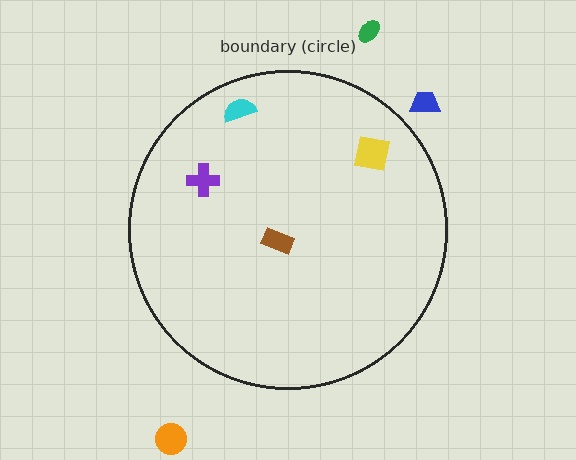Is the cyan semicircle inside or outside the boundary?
Inside.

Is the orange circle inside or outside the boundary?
Outside.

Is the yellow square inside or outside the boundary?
Inside.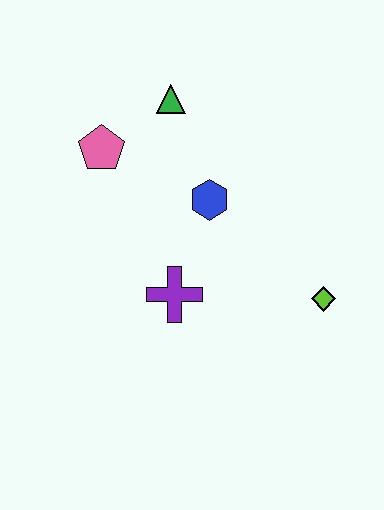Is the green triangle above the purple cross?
Yes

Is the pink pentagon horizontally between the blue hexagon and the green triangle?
No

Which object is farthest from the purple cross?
The green triangle is farthest from the purple cross.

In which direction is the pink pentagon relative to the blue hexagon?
The pink pentagon is to the left of the blue hexagon.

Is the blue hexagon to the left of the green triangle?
No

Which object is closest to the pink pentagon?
The green triangle is closest to the pink pentagon.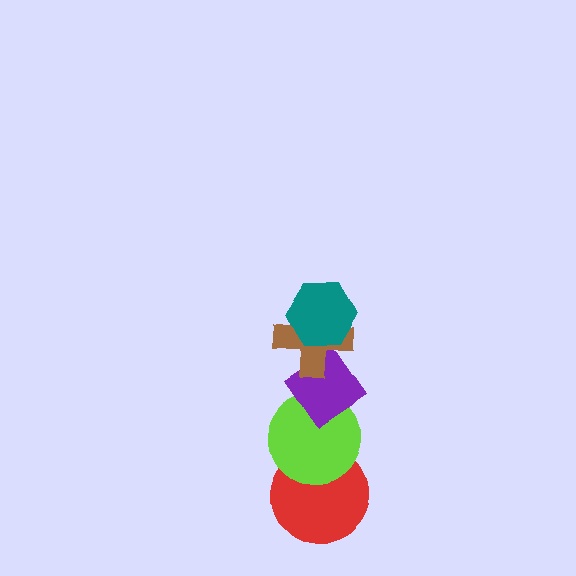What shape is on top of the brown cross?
The teal hexagon is on top of the brown cross.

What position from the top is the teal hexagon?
The teal hexagon is 1st from the top.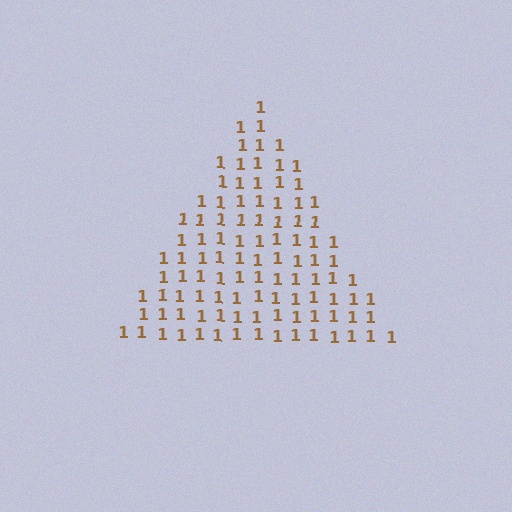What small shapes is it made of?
It is made of small digit 1's.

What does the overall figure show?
The overall figure shows a triangle.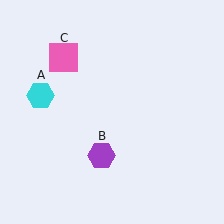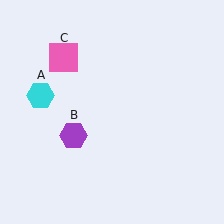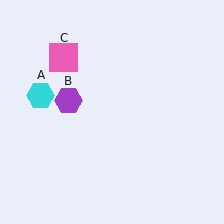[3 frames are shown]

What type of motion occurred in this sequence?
The purple hexagon (object B) rotated clockwise around the center of the scene.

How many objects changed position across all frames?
1 object changed position: purple hexagon (object B).